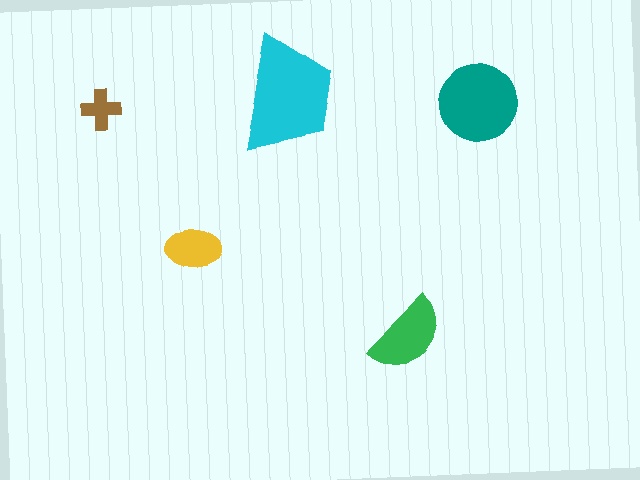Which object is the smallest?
The brown cross.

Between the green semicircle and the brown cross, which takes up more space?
The green semicircle.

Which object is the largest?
The cyan trapezoid.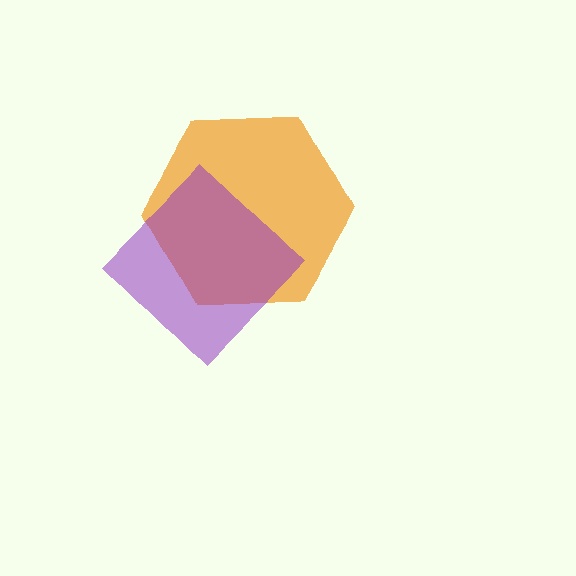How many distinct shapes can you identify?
There are 2 distinct shapes: an orange hexagon, a purple diamond.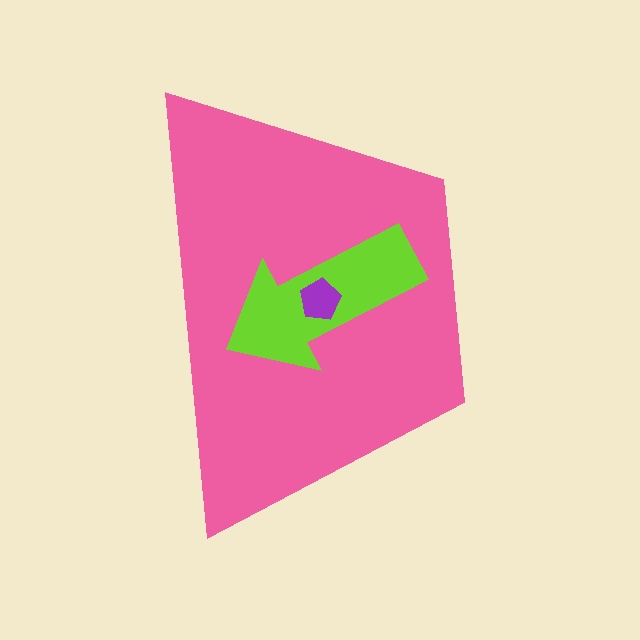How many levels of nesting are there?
3.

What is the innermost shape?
The purple pentagon.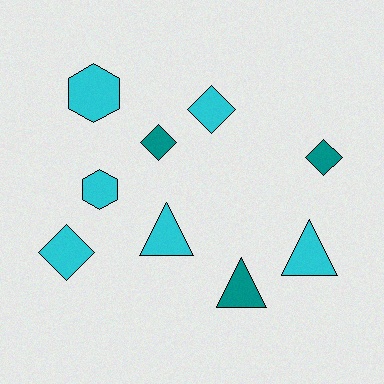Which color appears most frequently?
Cyan, with 6 objects.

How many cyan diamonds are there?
There are 2 cyan diamonds.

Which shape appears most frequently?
Diamond, with 4 objects.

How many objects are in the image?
There are 9 objects.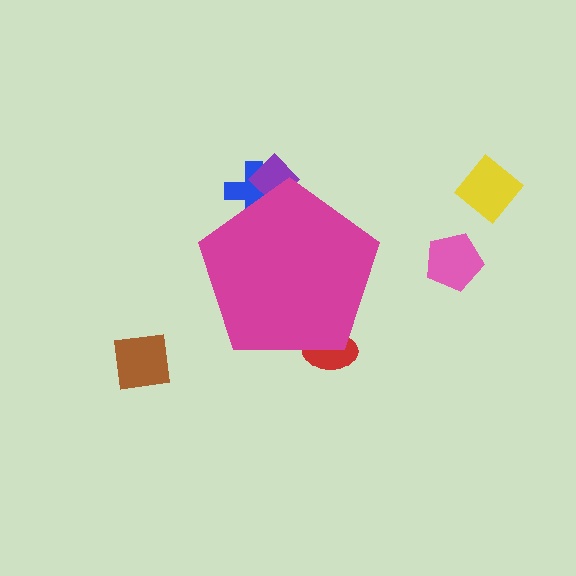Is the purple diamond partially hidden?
Yes, the purple diamond is partially hidden behind the magenta pentagon.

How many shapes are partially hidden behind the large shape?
3 shapes are partially hidden.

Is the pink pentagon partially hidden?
No, the pink pentagon is fully visible.